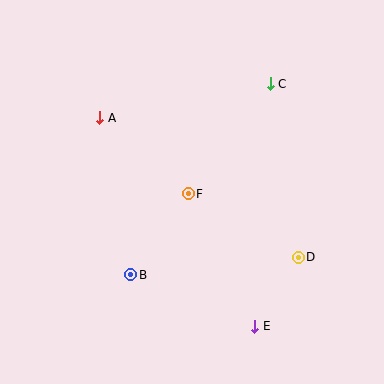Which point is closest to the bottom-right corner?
Point E is closest to the bottom-right corner.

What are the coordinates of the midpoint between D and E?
The midpoint between D and E is at (277, 292).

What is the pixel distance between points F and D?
The distance between F and D is 127 pixels.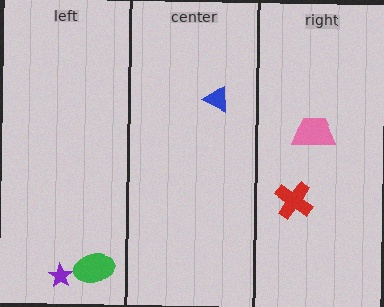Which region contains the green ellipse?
The left region.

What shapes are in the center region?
The blue triangle.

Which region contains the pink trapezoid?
The right region.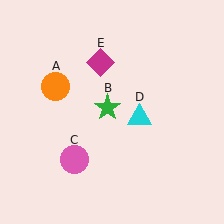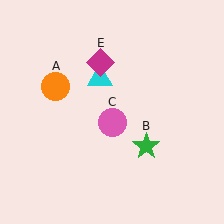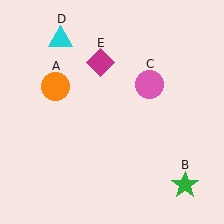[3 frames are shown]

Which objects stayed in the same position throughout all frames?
Orange circle (object A) and magenta diamond (object E) remained stationary.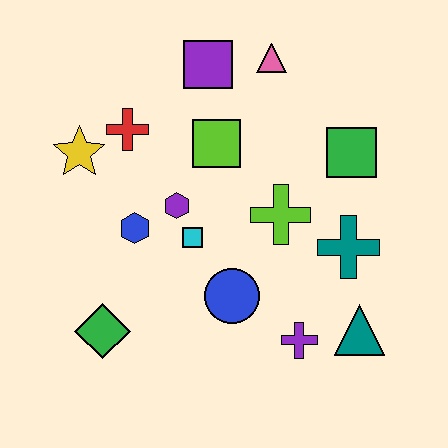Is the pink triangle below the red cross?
No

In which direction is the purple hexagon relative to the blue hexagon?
The purple hexagon is to the right of the blue hexagon.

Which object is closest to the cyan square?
The purple hexagon is closest to the cyan square.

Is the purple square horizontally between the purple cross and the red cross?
Yes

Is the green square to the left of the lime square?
No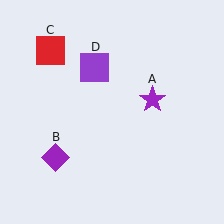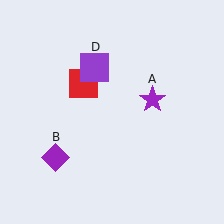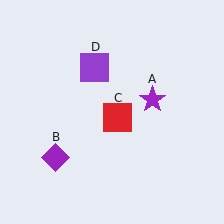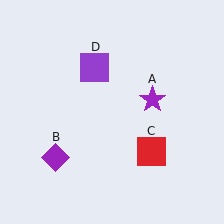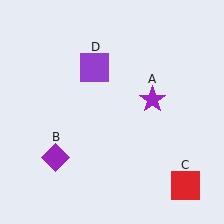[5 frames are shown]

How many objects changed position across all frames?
1 object changed position: red square (object C).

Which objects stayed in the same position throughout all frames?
Purple star (object A) and purple diamond (object B) and purple square (object D) remained stationary.